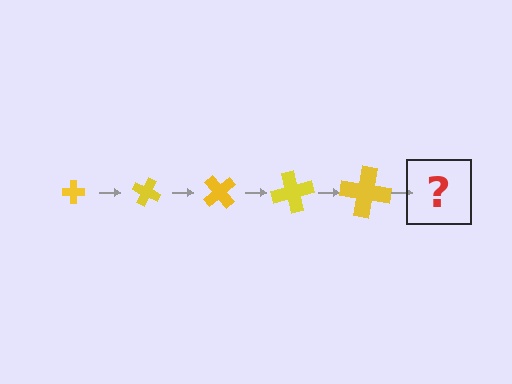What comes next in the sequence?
The next element should be a cross, larger than the previous one and rotated 125 degrees from the start.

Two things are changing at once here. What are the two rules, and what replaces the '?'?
The two rules are that the cross grows larger each step and it rotates 25 degrees each step. The '?' should be a cross, larger than the previous one and rotated 125 degrees from the start.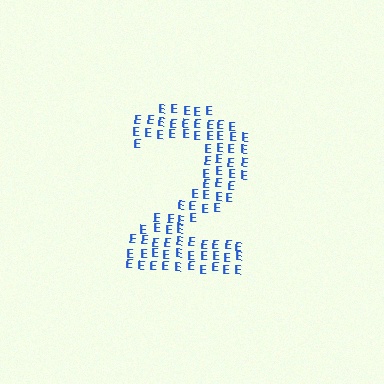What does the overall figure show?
The overall figure shows the digit 2.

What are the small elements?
The small elements are letter E's.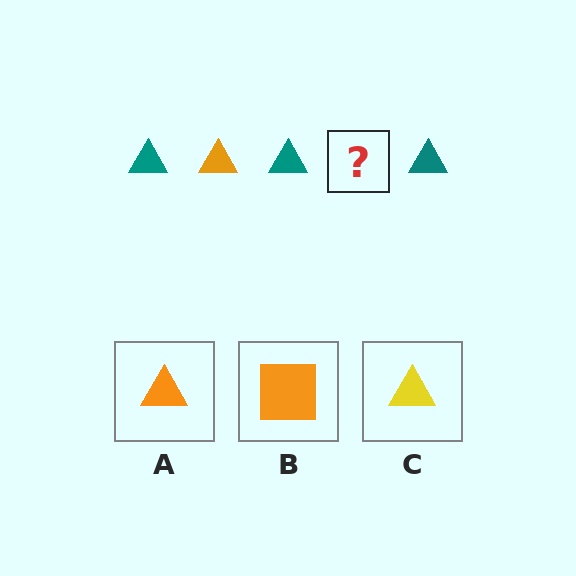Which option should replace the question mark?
Option A.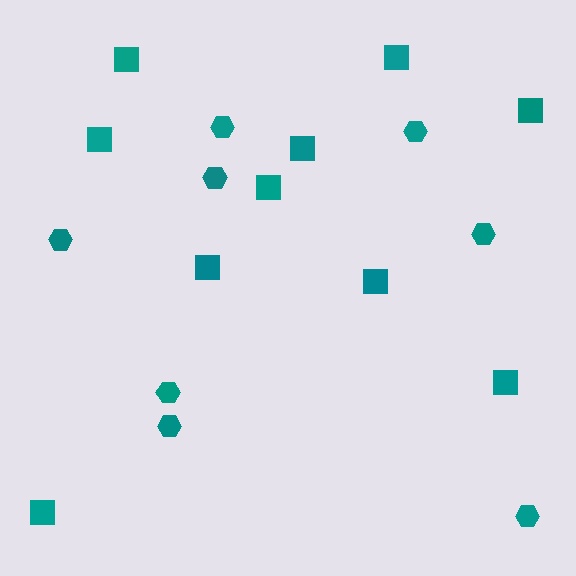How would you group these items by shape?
There are 2 groups: one group of hexagons (8) and one group of squares (10).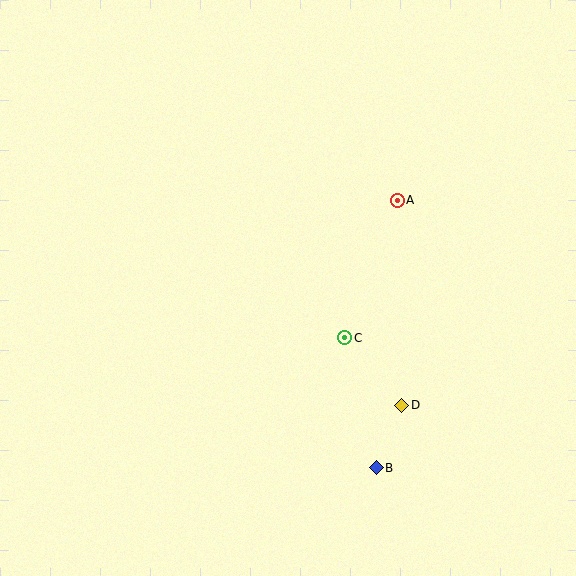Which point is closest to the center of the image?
Point C at (345, 338) is closest to the center.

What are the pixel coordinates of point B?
Point B is at (376, 468).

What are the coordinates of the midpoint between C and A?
The midpoint between C and A is at (371, 269).